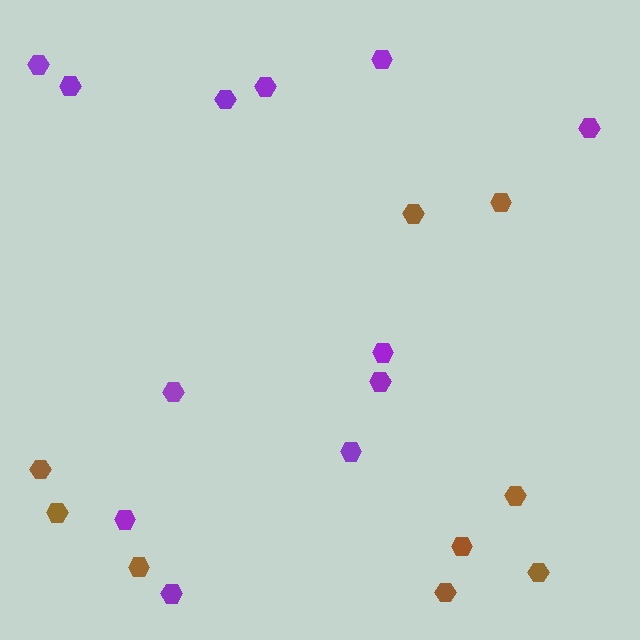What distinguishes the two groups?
There are 2 groups: one group of purple hexagons (12) and one group of brown hexagons (9).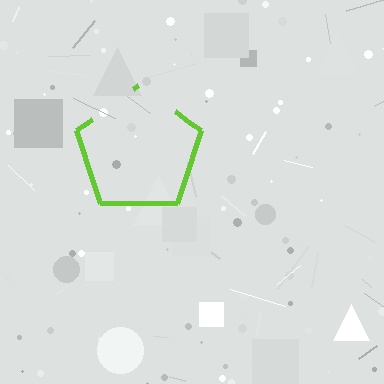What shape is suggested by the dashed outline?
The dashed outline suggests a pentagon.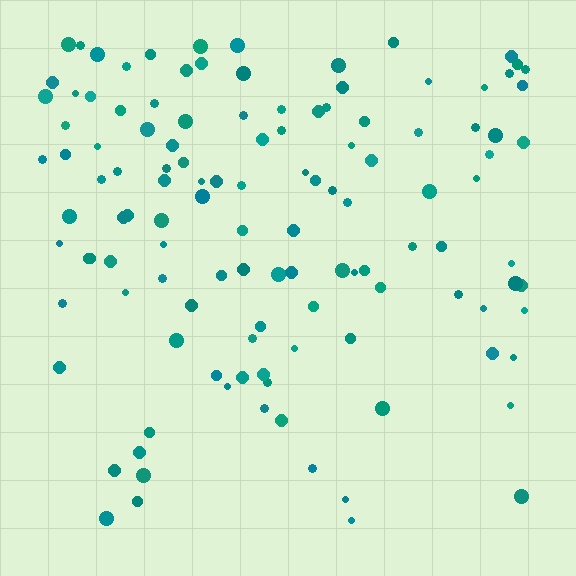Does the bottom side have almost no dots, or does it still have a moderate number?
Still a moderate number, just noticeably fewer than the top.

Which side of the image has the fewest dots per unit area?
The bottom.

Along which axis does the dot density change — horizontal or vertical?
Vertical.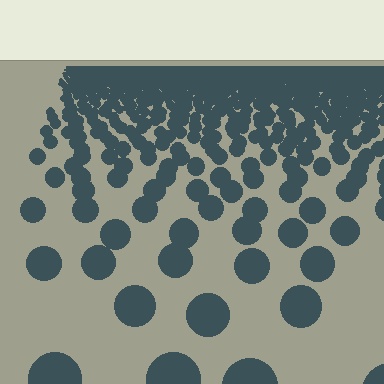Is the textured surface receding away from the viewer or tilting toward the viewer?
The surface is receding away from the viewer. Texture elements get smaller and denser toward the top.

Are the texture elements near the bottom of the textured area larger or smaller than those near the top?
Larger. Near the bottom, elements are closer to the viewer and appear at a bigger on-screen size.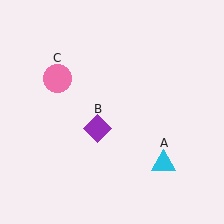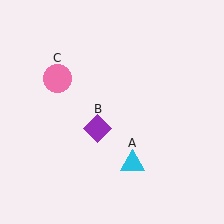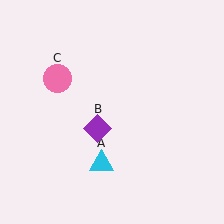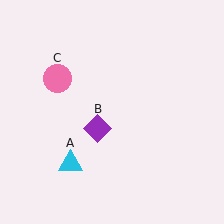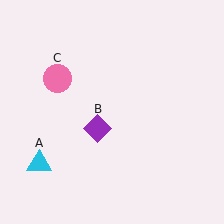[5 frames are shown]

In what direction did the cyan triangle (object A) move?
The cyan triangle (object A) moved left.